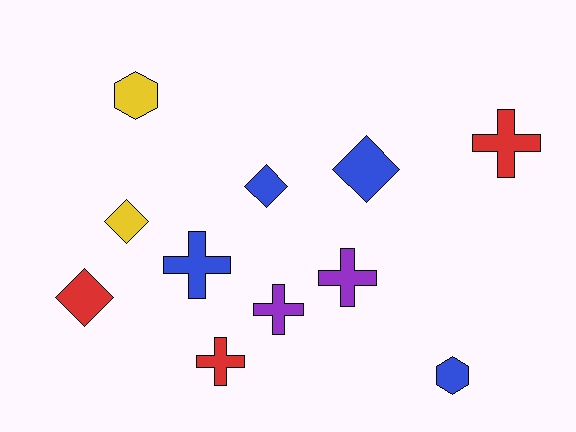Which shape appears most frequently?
Cross, with 5 objects.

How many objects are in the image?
There are 11 objects.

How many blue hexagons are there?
There is 1 blue hexagon.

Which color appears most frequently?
Blue, with 4 objects.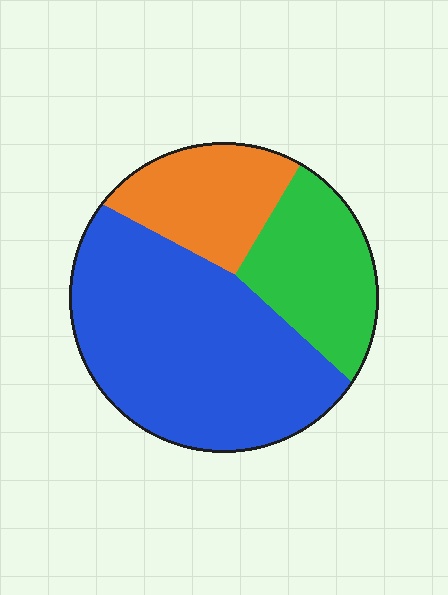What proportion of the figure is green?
Green covers around 25% of the figure.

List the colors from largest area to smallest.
From largest to smallest: blue, green, orange.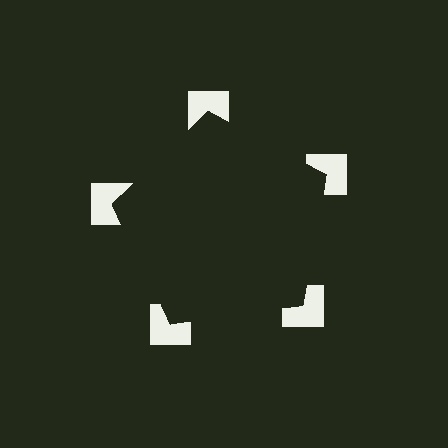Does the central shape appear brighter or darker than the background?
It typically appears slightly darker than the background, even though no actual brightness change is drawn.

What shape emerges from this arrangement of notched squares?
An illusory pentagon — its edges are inferred from the aligned wedge cuts in the notched squares, not physically drawn.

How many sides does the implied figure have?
5 sides.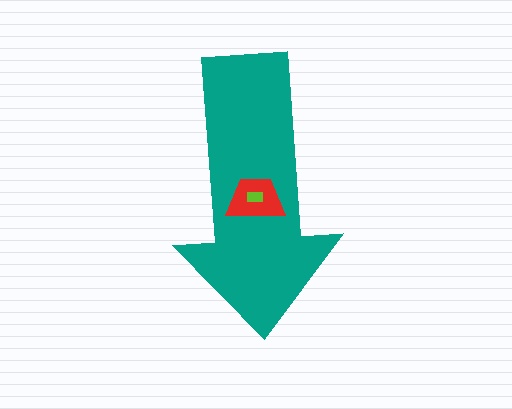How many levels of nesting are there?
3.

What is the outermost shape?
The teal arrow.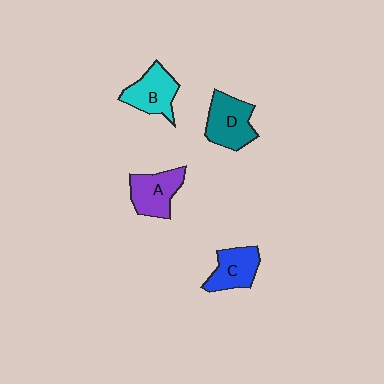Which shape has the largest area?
Shape D (teal).